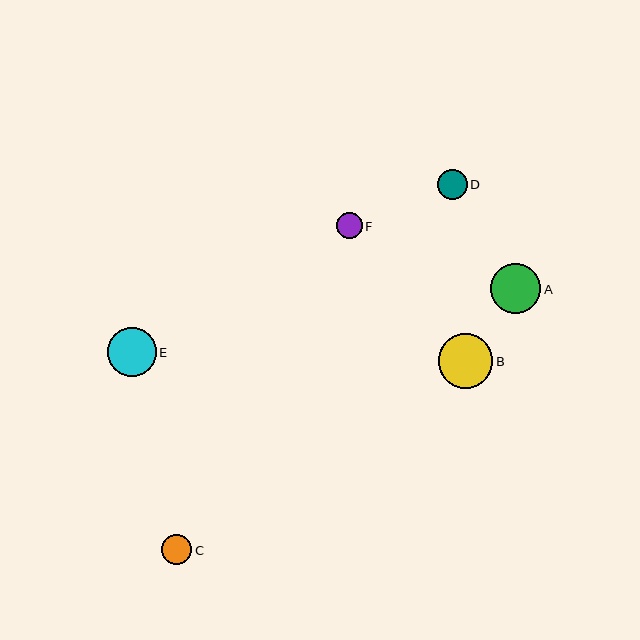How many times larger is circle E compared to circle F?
Circle E is approximately 1.9 times the size of circle F.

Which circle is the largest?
Circle B is the largest with a size of approximately 55 pixels.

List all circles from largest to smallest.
From largest to smallest: B, A, E, C, D, F.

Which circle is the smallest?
Circle F is the smallest with a size of approximately 26 pixels.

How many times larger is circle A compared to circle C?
Circle A is approximately 1.7 times the size of circle C.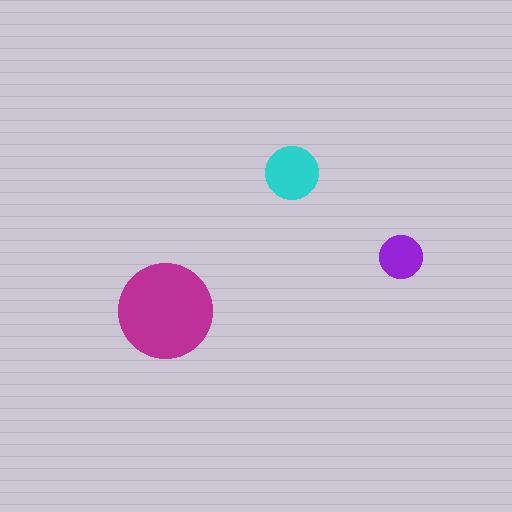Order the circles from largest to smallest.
the magenta one, the cyan one, the purple one.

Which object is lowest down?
The magenta circle is bottommost.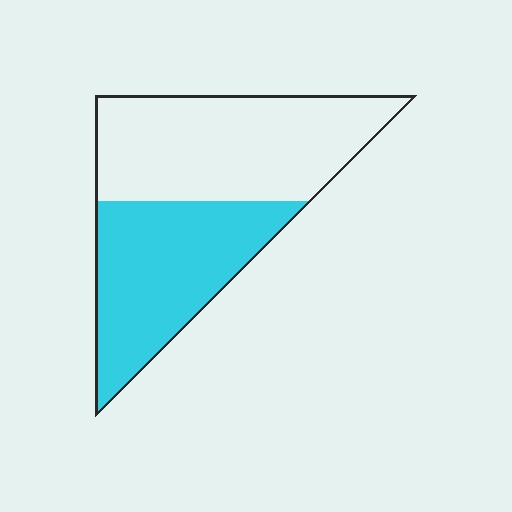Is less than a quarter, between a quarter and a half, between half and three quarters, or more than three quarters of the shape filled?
Between a quarter and a half.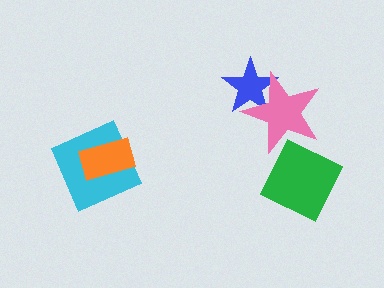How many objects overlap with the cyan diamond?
1 object overlaps with the cyan diamond.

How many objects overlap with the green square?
0 objects overlap with the green square.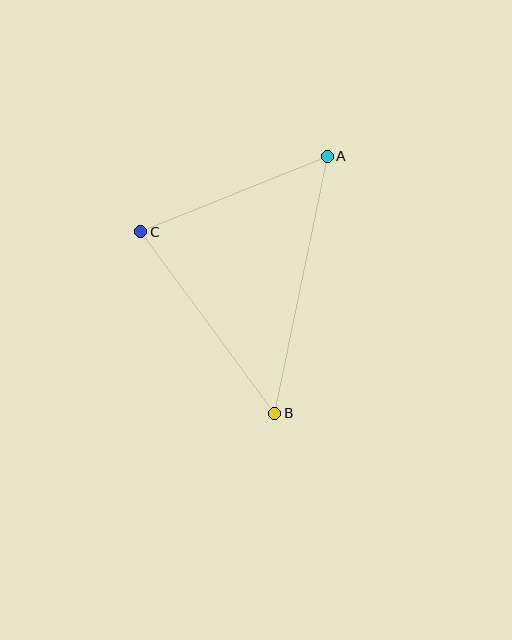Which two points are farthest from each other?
Points A and B are farthest from each other.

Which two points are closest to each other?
Points A and C are closest to each other.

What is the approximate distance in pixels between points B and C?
The distance between B and C is approximately 226 pixels.